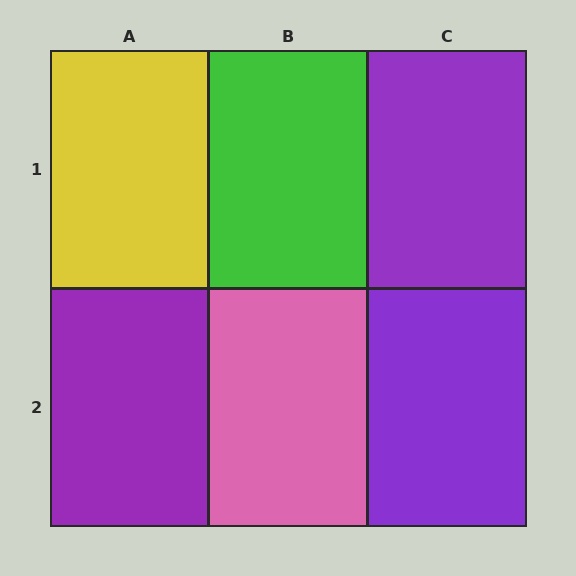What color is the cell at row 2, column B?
Pink.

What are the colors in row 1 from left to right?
Yellow, green, purple.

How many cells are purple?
3 cells are purple.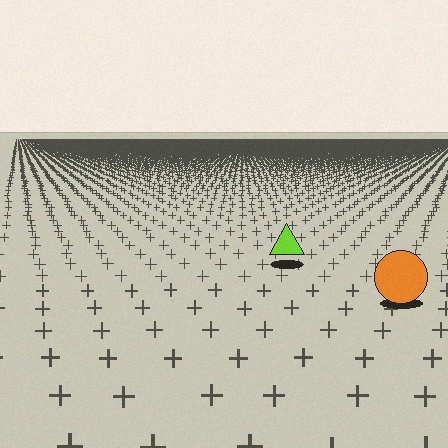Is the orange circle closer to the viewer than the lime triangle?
Yes. The orange circle is closer — you can tell from the texture gradient: the ground texture is coarser near it.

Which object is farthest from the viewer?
The lime triangle is farthest from the viewer. It appears smaller and the ground texture around it is denser.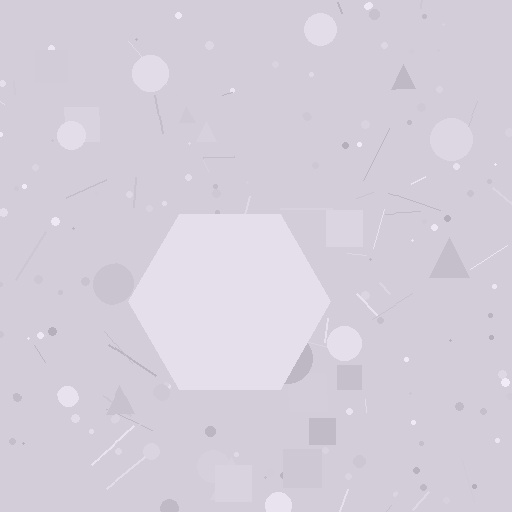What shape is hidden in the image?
A hexagon is hidden in the image.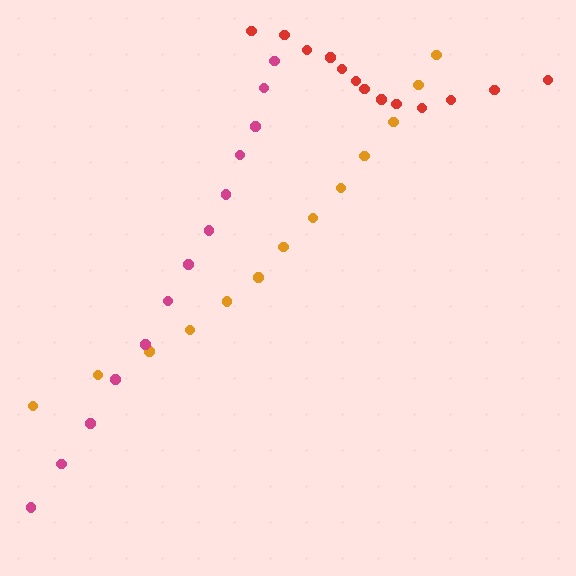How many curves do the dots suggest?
There are 3 distinct paths.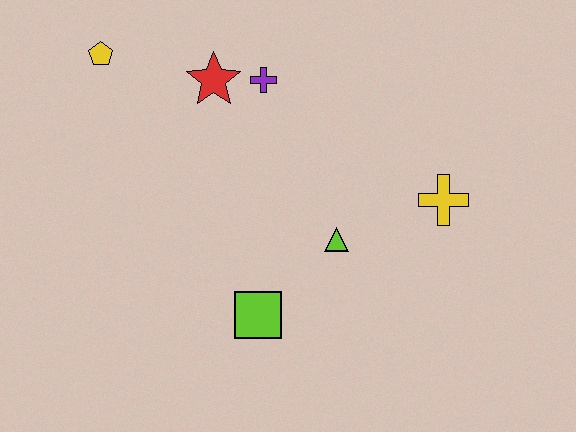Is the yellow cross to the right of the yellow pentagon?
Yes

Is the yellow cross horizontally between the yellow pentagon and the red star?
No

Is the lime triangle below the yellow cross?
Yes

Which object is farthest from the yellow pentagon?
The yellow cross is farthest from the yellow pentagon.